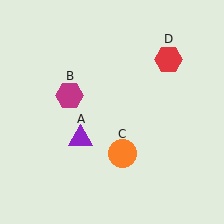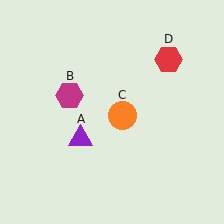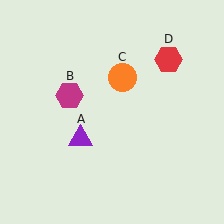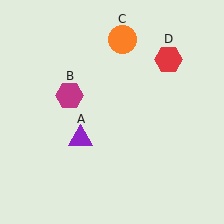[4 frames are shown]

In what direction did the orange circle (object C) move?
The orange circle (object C) moved up.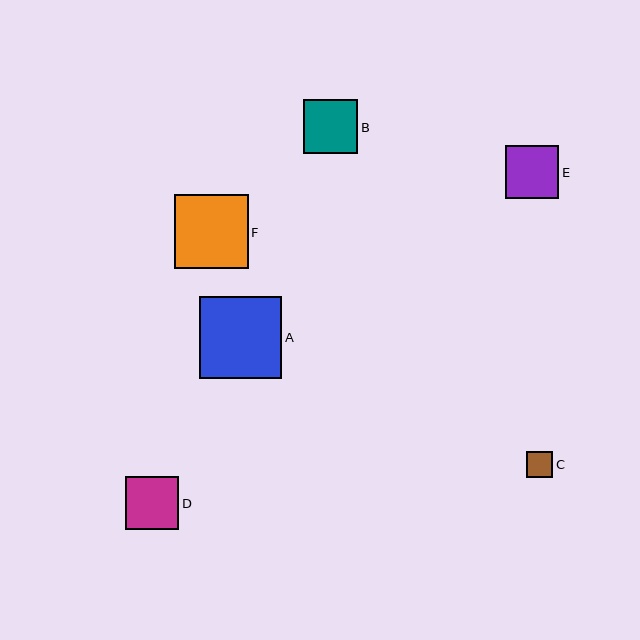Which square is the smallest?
Square C is the smallest with a size of approximately 27 pixels.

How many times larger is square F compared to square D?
Square F is approximately 1.4 times the size of square D.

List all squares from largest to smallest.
From largest to smallest: A, F, B, E, D, C.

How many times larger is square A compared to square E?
Square A is approximately 1.5 times the size of square E.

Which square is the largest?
Square A is the largest with a size of approximately 82 pixels.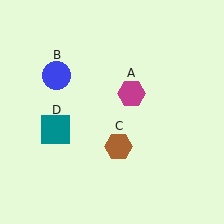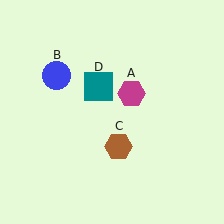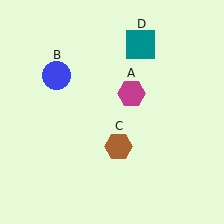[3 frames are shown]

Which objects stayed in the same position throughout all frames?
Magenta hexagon (object A) and blue circle (object B) and brown hexagon (object C) remained stationary.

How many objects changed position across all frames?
1 object changed position: teal square (object D).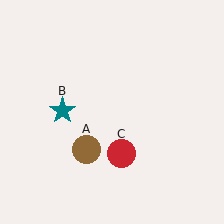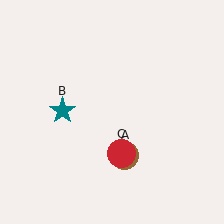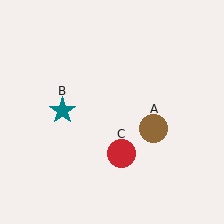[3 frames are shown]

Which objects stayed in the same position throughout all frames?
Teal star (object B) and red circle (object C) remained stationary.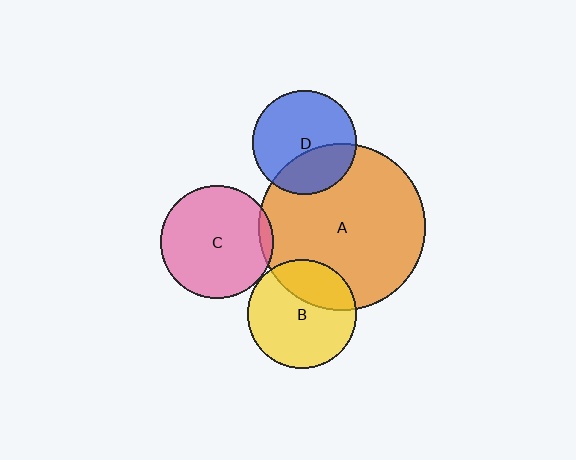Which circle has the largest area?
Circle A (orange).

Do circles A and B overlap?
Yes.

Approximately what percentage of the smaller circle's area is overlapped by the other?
Approximately 30%.